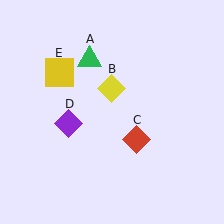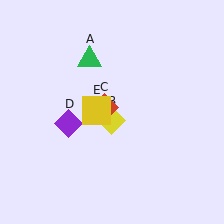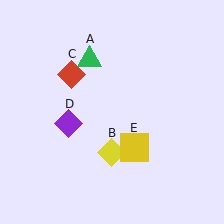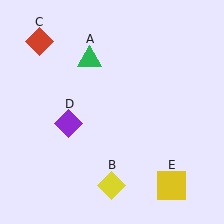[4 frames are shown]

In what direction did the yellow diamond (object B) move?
The yellow diamond (object B) moved down.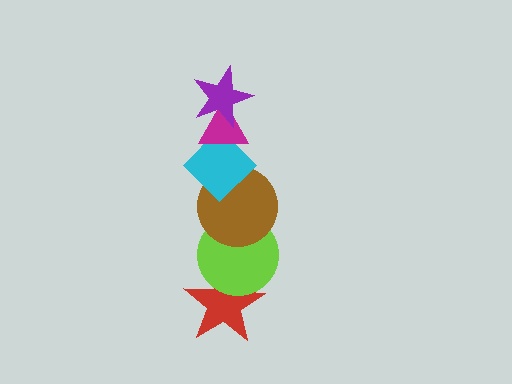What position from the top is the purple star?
The purple star is 1st from the top.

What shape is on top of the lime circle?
The brown circle is on top of the lime circle.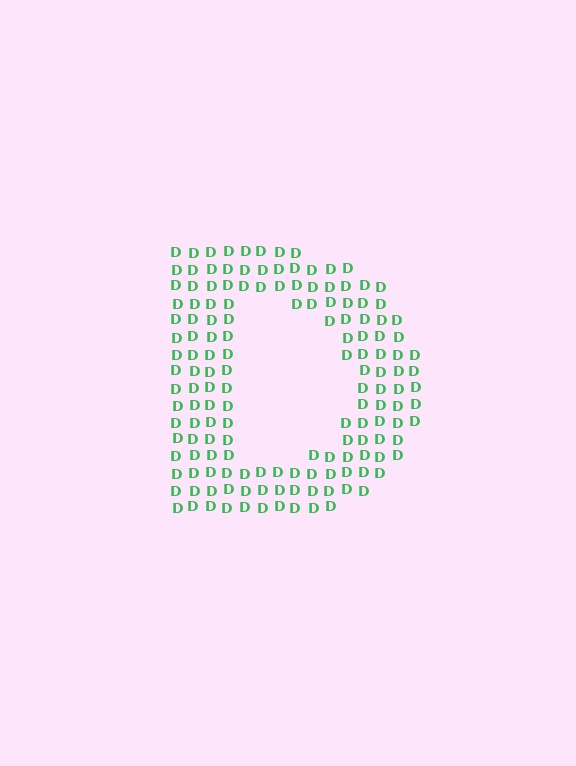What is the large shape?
The large shape is the letter D.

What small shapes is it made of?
It is made of small letter D's.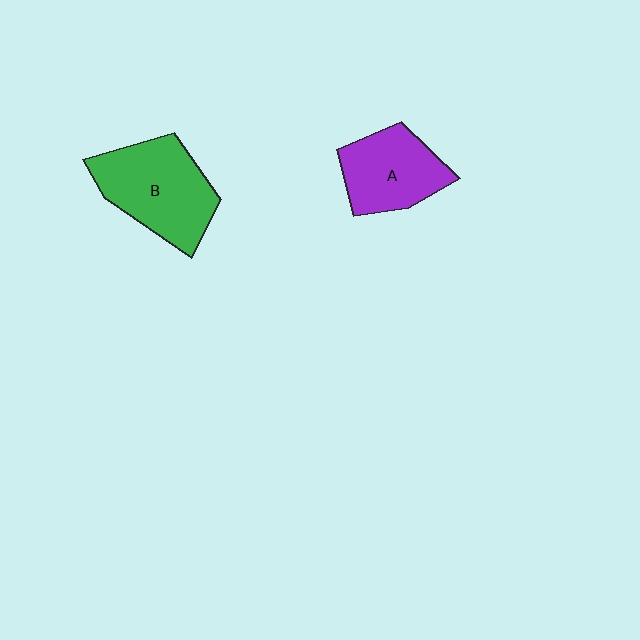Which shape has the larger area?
Shape B (green).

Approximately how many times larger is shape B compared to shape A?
Approximately 1.3 times.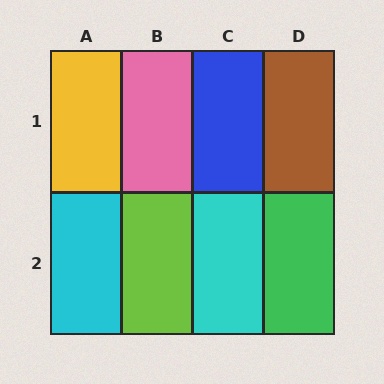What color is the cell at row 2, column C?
Cyan.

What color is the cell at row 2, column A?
Cyan.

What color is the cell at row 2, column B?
Lime.